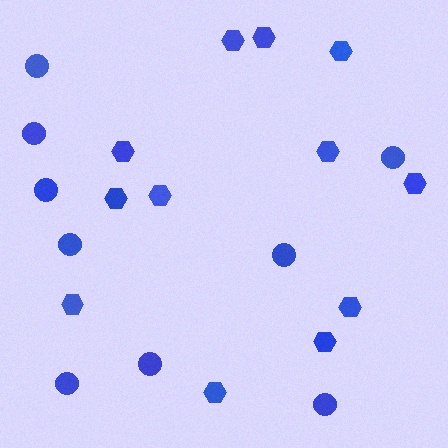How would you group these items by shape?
There are 2 groups: one group of circles (9) and one group of hexagons (12).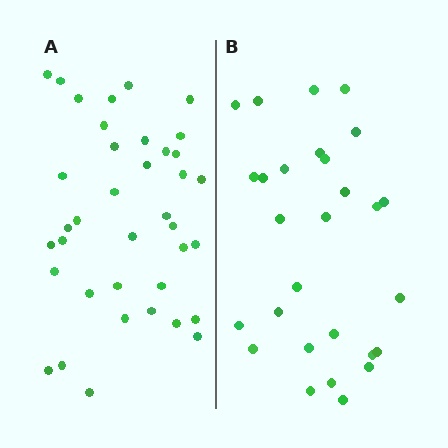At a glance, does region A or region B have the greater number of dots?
Region A (the left region) has more dots.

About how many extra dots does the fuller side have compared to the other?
Region A has roughly 10 or so more dots than region B.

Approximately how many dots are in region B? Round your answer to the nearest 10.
About 30 dots. (The exact count is 28, which rounds to 30.)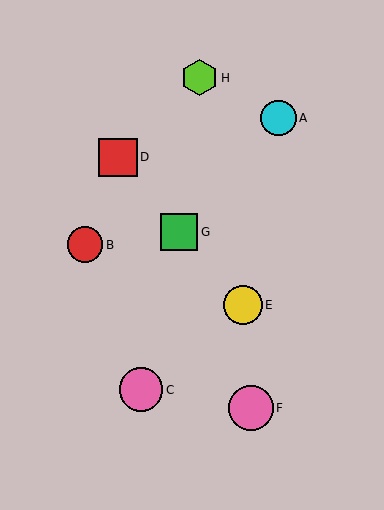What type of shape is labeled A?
Shape A is a cyan circle.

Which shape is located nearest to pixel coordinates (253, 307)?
The yellow circle (labeled E) at (243, 305) is nearest to that location.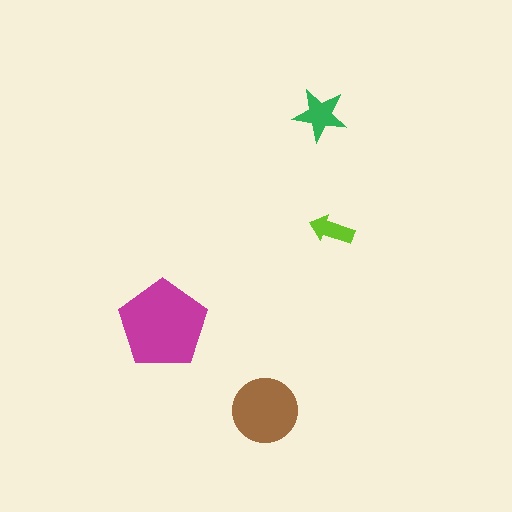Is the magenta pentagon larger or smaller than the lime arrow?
Larger.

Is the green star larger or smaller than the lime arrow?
Larger.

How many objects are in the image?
There are 4 objects in the image.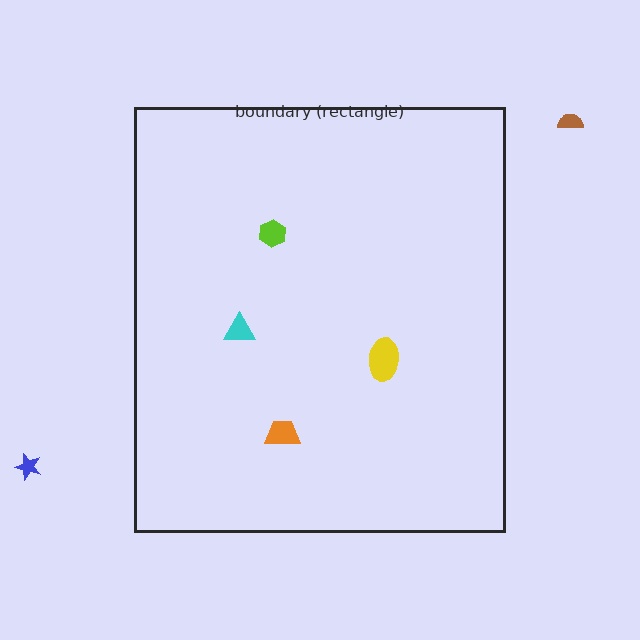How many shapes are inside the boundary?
4 inside, 2 outside.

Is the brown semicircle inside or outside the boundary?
Outside.